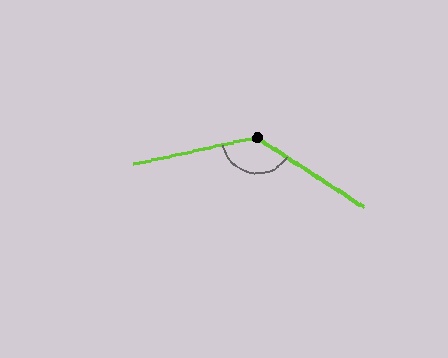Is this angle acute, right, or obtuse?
It is obtuse.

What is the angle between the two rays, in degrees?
Approximately 135 degrees.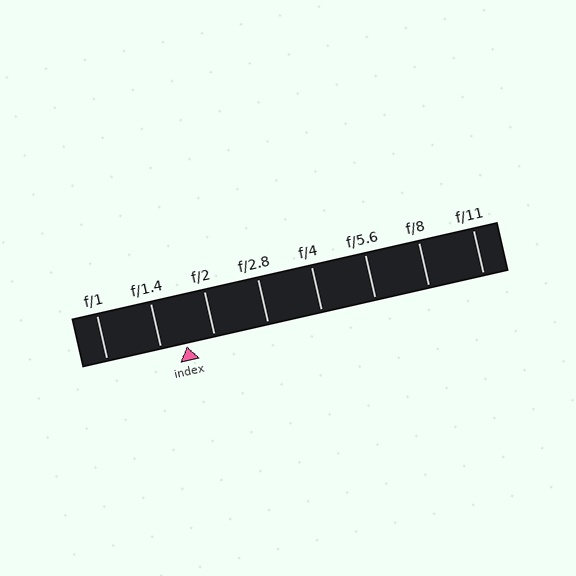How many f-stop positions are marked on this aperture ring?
There are 8 f-stop positions marked.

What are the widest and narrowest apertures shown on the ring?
The widest aperture shown is f/1 and the narrowest is f/11.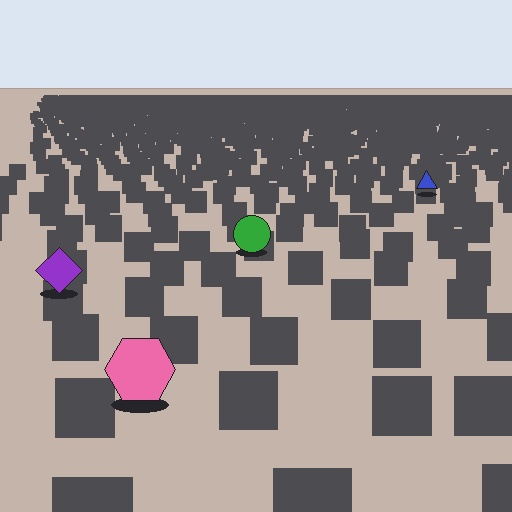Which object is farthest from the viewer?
The blue triangle is farthest from the viewer. It appears smaller and the ground texture around it is denser.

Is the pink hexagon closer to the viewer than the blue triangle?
Yes. The pink hexagon is closer — you can tell from the texture gradient: the ground texture is coarser near it.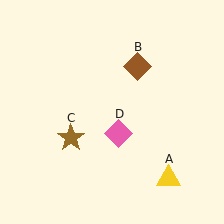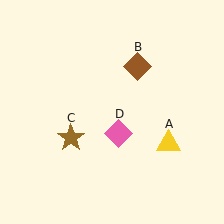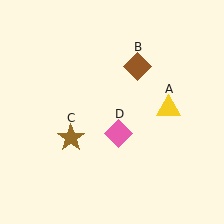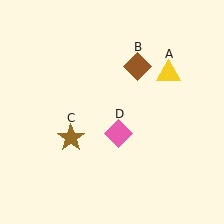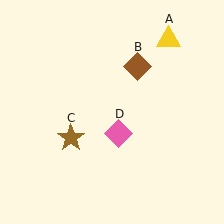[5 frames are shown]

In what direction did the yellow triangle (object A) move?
The yellow triangle (object A) moved up.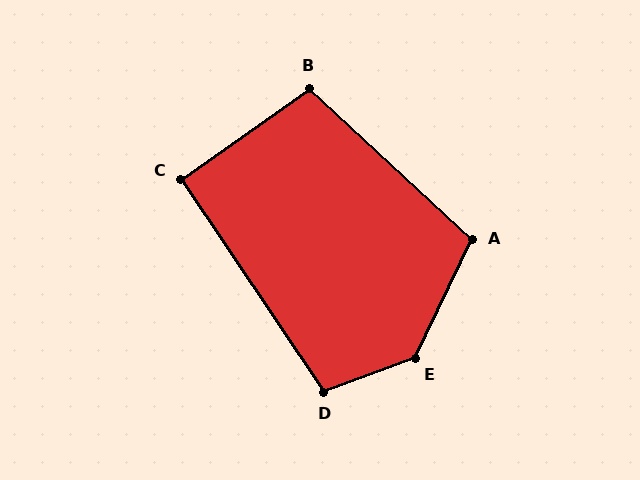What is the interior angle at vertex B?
Approximately 102 degrees (obtuse).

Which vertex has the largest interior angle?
E, at approximately 136 degrees.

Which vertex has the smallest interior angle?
C, at approximately 91 degrees.